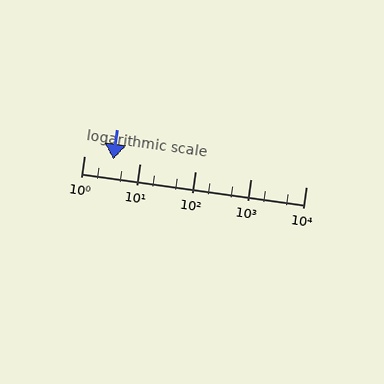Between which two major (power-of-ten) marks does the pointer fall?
The pointer is between 1 and 10.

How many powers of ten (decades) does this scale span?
The scale spans 4 decades, from 1 to 10000.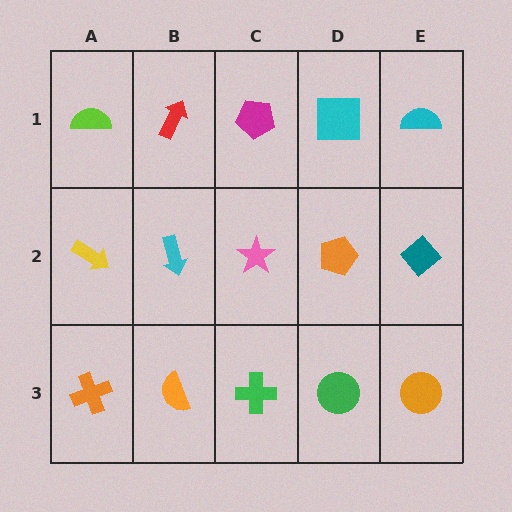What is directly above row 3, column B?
A cyan arrow.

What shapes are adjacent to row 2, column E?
A cyan semicircle (row 1, column E), an orange circle (row 3, column E), an orange pentagon (row 2, column D).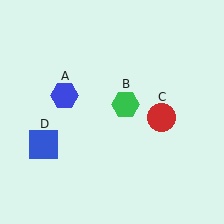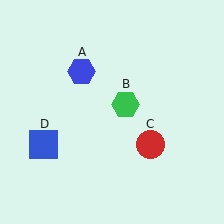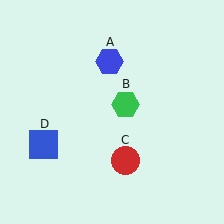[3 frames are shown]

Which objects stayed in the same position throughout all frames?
Green hexagon (object B) and blue square (object D) remained stationary.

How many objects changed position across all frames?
2 objects changed position: blue hexagon (object A), red circle (object C).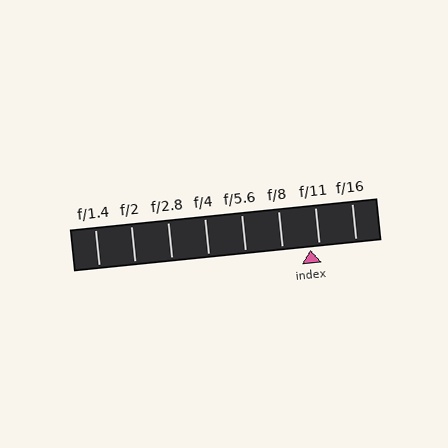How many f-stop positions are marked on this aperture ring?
There are 8 f-stop positions marked.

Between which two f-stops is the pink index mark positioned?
The index mark is between f/8 and f/11.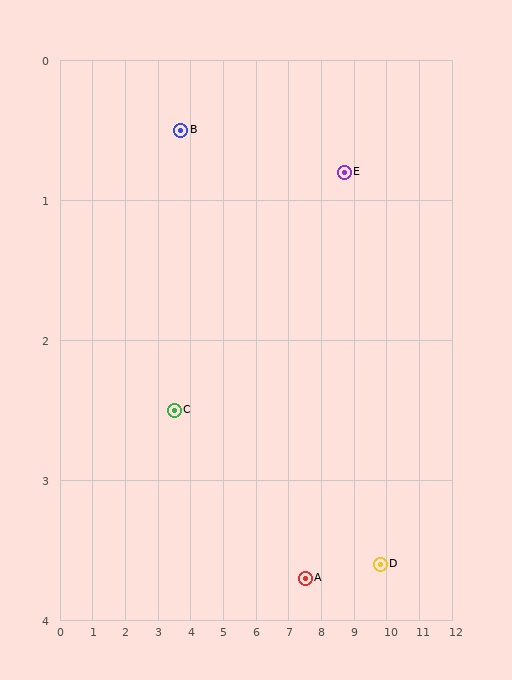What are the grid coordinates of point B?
Point B is at approximately (3.7, 0.5).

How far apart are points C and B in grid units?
Points C and B are about 2.0 grid units apart.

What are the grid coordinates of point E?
Point E is at approximately (8.7, 0.8).